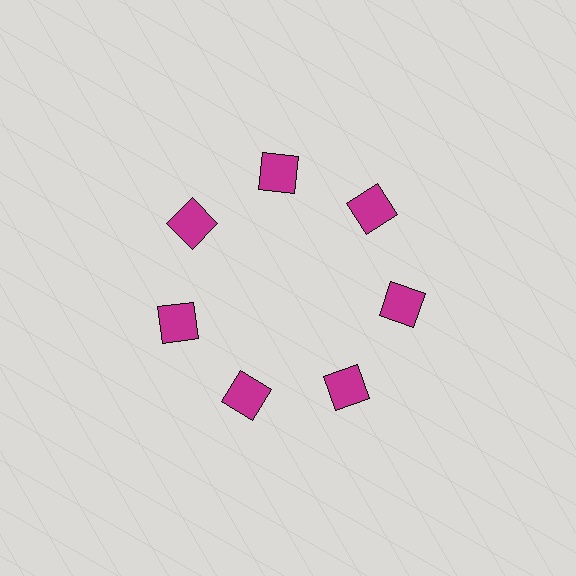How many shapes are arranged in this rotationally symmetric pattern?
There are 7 shapes, arranged in 7 groups of 1.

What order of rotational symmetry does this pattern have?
This pattern has 7-fold rotational symmetry.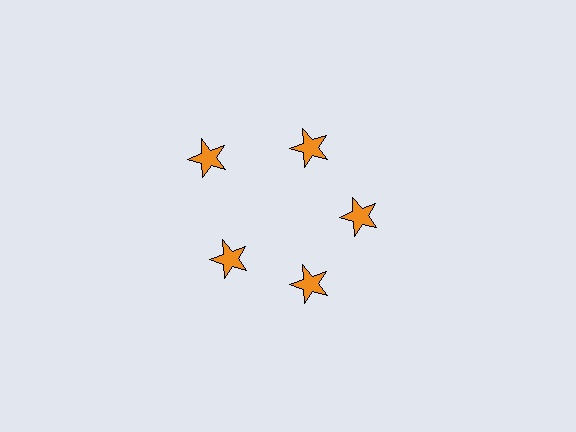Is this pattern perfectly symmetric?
No. The 5 orange stars are arranged in a ring, but one element near the 10 o'clock position is pushed outward from the center, breaking the 5-fold rotational symmetry.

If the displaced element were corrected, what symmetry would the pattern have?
It would have 5-fold rotational symmetry — the pattern would map onto itself every 72 degrees.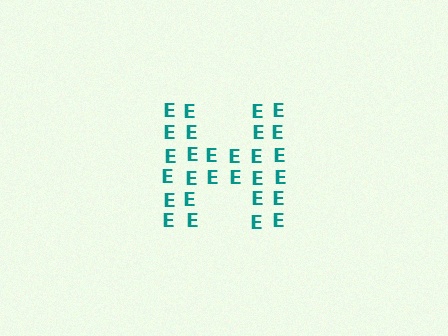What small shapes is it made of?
It is made of small letter E's.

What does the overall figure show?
The overall figure shows the letter H.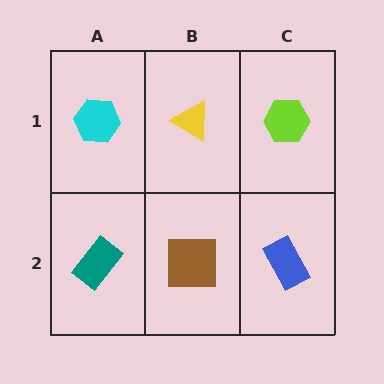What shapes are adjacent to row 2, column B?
A yellow triangle (row 1, column B), a teal rectangle (row 2, column A), a blue rectangle (row 2, column C).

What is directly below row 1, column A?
A teal rectangle.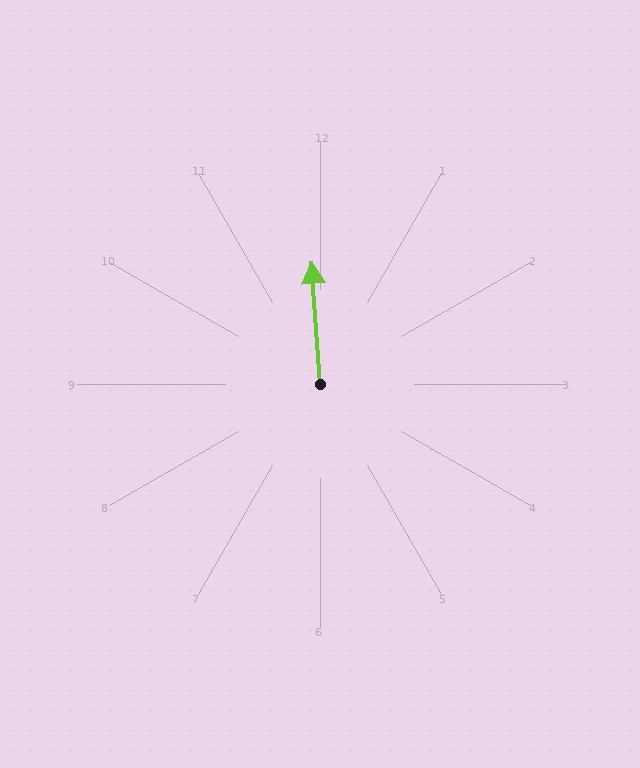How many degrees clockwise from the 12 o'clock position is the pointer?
Approximately 356 degrees.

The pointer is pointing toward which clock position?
Roughly 12 o'clock.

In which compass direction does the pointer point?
North.